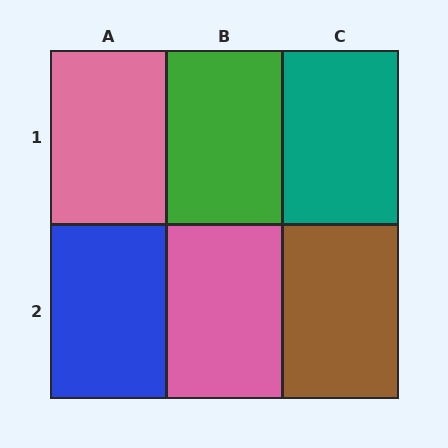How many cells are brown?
1 cell is brown.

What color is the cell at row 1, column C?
Teal.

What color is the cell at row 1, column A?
Pink.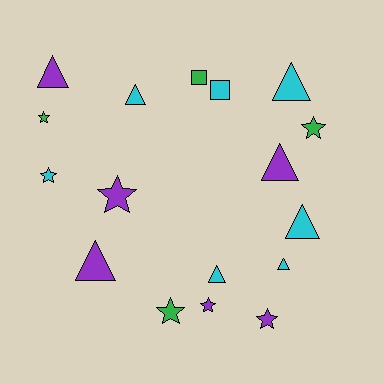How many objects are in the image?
There are 17 objects.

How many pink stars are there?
There are no pink stars.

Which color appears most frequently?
Cyan, with 7 objects.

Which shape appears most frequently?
Triangle, with 8 objects.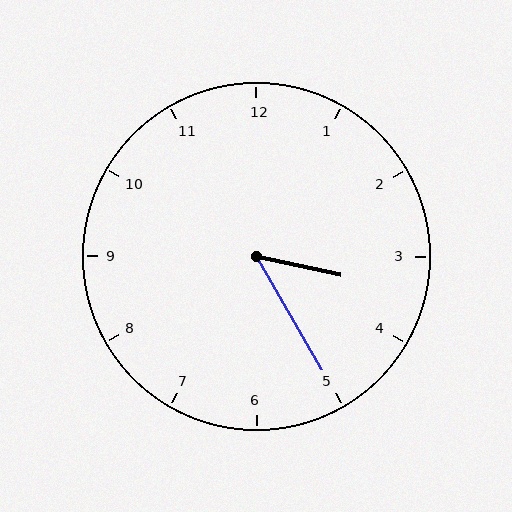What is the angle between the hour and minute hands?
Approximately 48 degrees.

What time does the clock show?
3:25.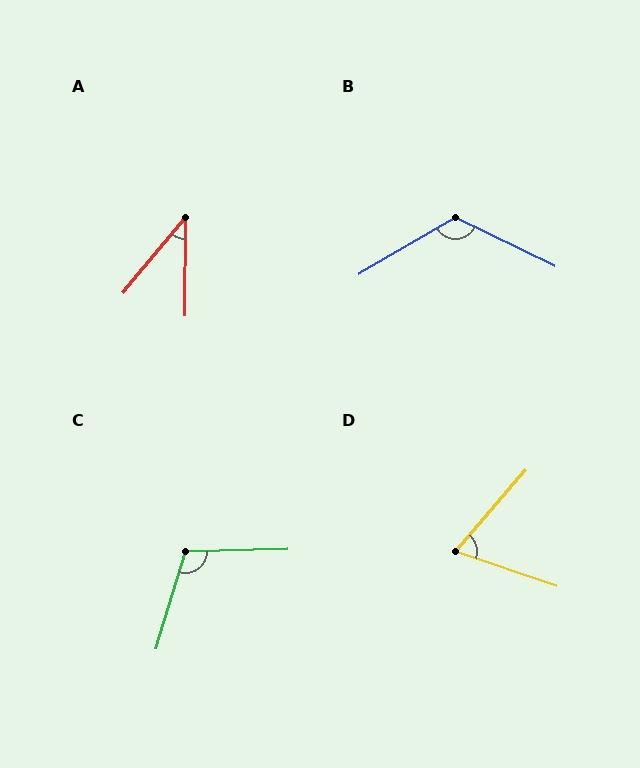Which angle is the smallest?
A, at approximately 39 degrees.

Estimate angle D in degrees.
Approximately 68 degrees.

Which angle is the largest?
B, at approximately 124 degrees.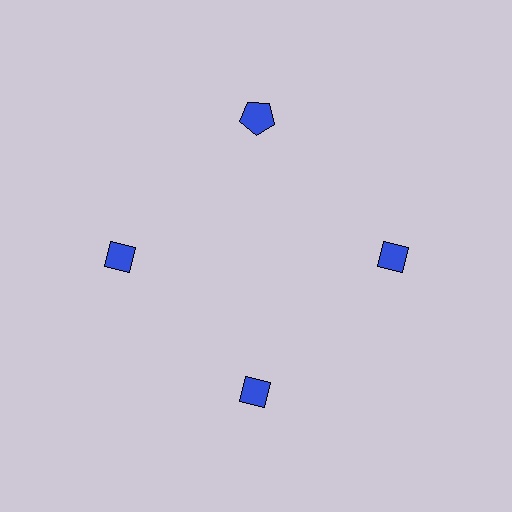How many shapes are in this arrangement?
There are 4 shapes arranged in a ring pattern.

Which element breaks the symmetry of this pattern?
The blue pentagon at roughly the 12 o'clock position breaks the symmetry. All other shapes are blue diamonds.